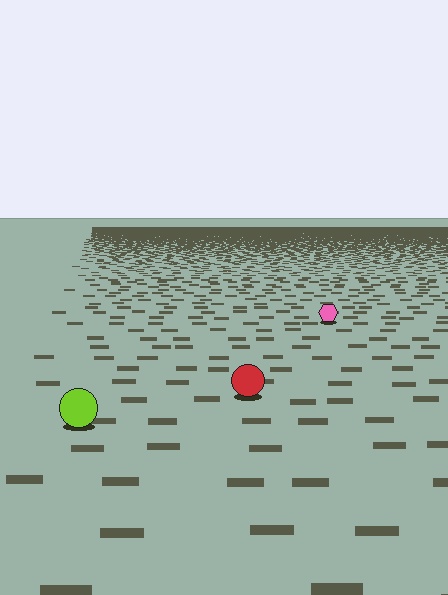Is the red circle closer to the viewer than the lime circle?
No. The lime circle is closer — you can tell from the texture gradient: the ground texture is coarser near it.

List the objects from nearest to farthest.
From nearest to farthest: the lime circle, the red circle, the pink hexagon.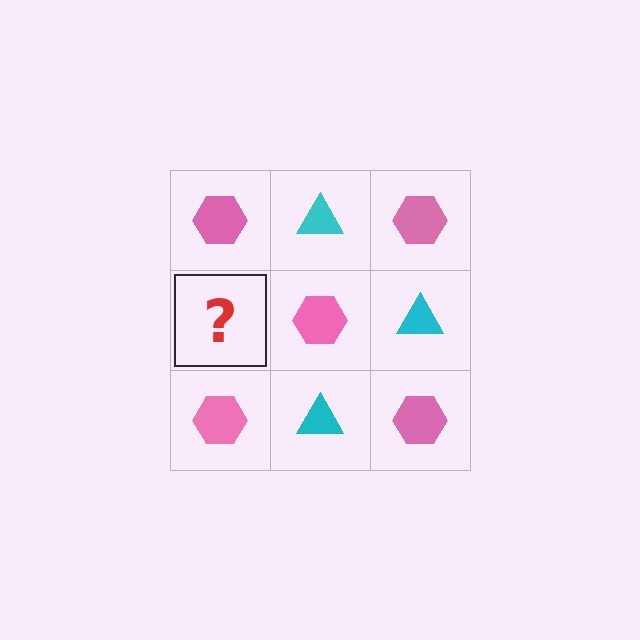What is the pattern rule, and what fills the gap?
The rule is that it alternates pink hexagon and cyan triangle in a checkerboard pattern. The gap should be filled with a cyan triangle.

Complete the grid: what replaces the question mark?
The question mark should be replaced with a cyan triangle.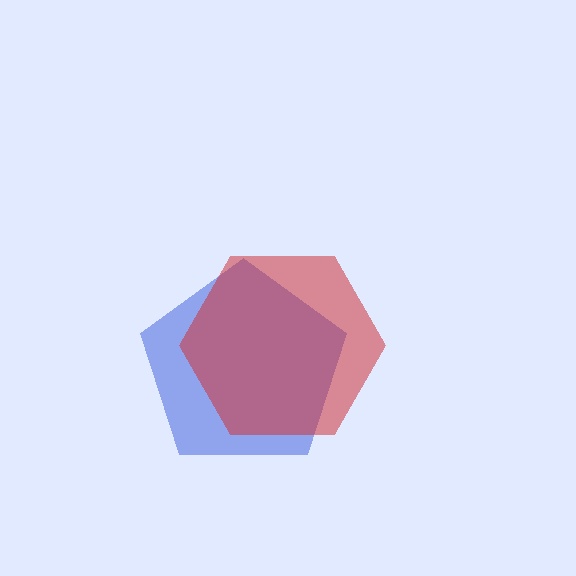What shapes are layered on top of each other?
The layered shapes are: a blue pentagon, a red hexagon.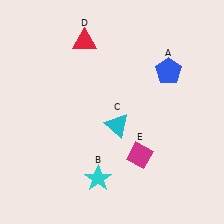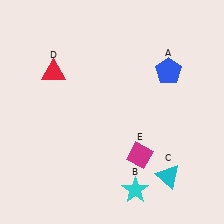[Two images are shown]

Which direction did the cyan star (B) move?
The cyan star (B) moved right.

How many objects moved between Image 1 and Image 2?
3 objects moved between the two images.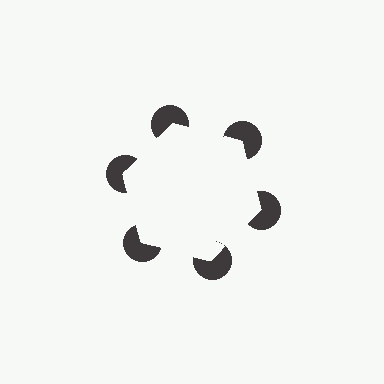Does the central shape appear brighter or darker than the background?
It typically appears slightly brighter than the background, even though no actual brightness change is drawn.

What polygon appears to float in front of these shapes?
An illusory hexagon — its edges are inferred from the aligned wedge cuts in the pac-man discs, not physically drawn.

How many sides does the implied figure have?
6 sides.